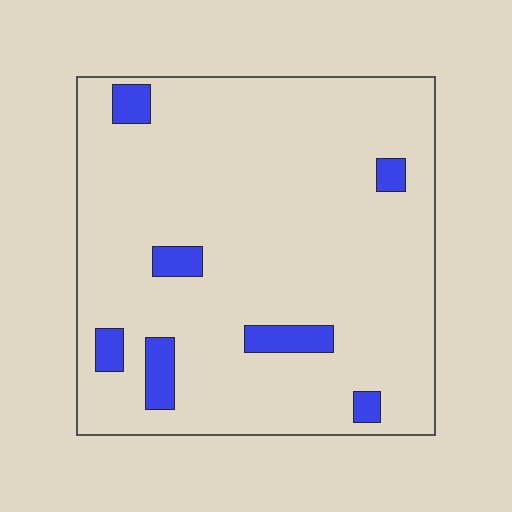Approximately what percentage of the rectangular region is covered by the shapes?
Approximately 10%.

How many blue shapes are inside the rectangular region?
7.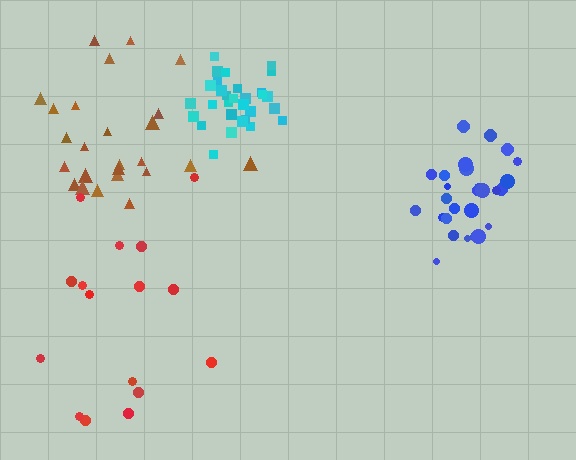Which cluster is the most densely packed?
Cyan.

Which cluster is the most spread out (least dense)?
Red.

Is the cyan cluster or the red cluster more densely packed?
Cyan.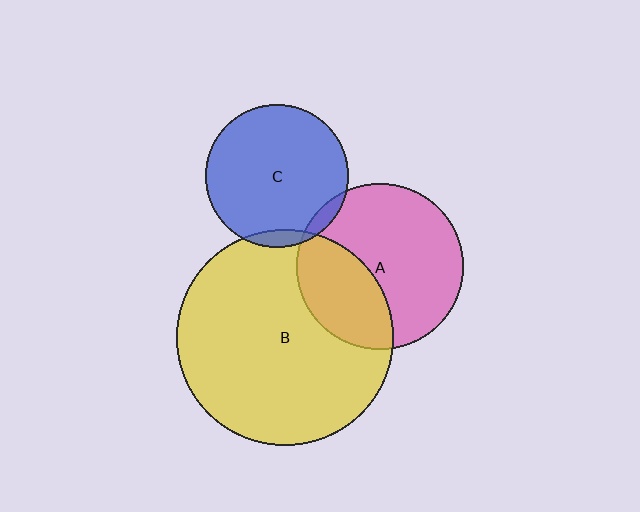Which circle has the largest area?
Circle B (yellow).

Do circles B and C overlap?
Yes.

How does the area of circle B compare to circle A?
Approximately 1.7 times.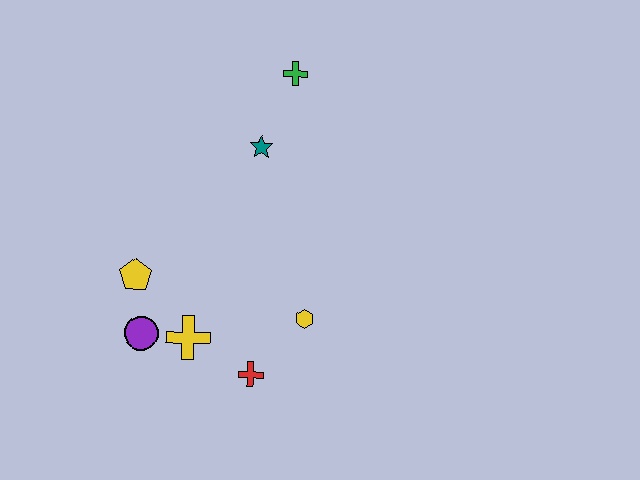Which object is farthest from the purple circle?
The green cross is farthest from the purple circle.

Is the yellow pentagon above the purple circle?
Yes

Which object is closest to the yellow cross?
The purple circle is closest to the yellow cross.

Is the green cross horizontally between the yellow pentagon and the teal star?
No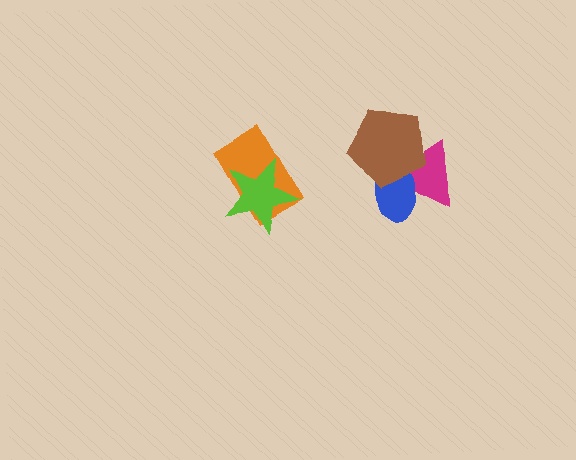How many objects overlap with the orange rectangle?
1 object overlaps with the orange rectangle.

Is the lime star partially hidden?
No, no other shape covers it.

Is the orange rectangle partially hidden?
Yes, it is partially covered by another shape.